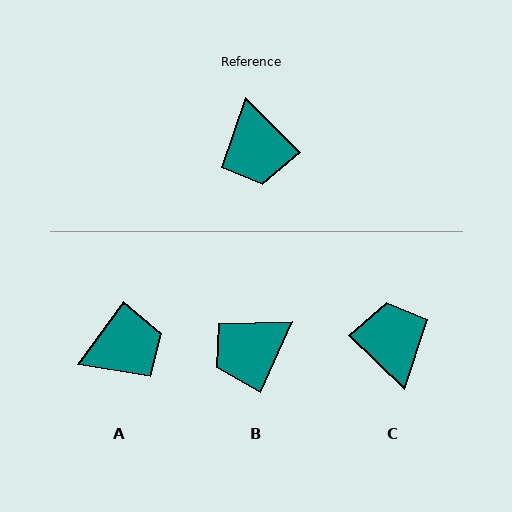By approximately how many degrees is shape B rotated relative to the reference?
Approximately 70 degrees clockwise.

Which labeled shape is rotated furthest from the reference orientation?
C, about 179 degrees away.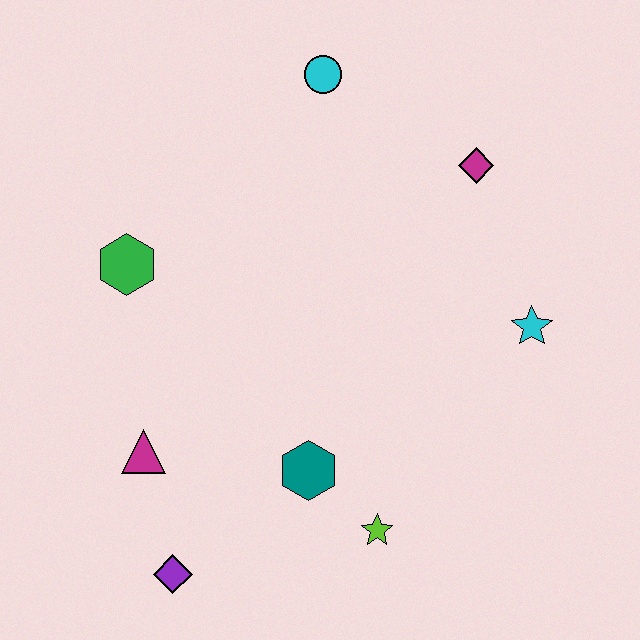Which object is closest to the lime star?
The teal hexagon is closest to the lime star.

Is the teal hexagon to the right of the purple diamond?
Yes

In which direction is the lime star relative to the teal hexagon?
The lime star is to the right of the teal hexagon.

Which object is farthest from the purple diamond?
The cyan circle is farthest from the purple diamond.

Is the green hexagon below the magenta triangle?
No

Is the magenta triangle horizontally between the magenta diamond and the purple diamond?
No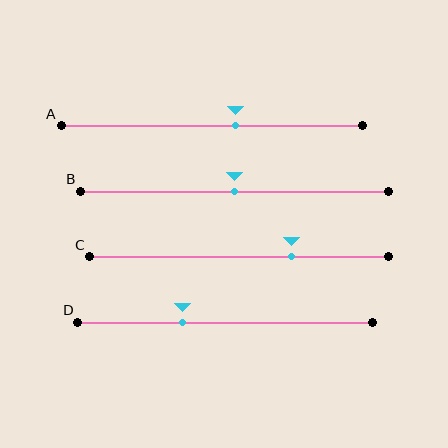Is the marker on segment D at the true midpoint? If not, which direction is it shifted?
No, the marker on segment D is shifted to the left by about 14% of the segment length.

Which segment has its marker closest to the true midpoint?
Segment B has its marker closest to the true midpoint.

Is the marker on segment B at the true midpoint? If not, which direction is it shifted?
Yes, the marker on segment B is at the true midpoint.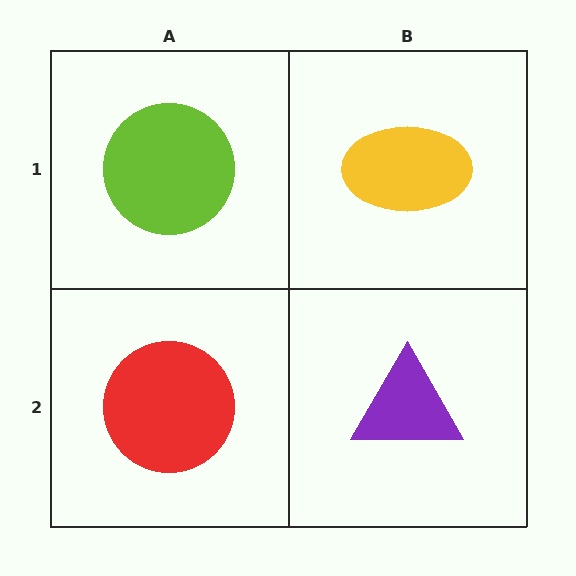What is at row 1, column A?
A lime circle.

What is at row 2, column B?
A purple triangle.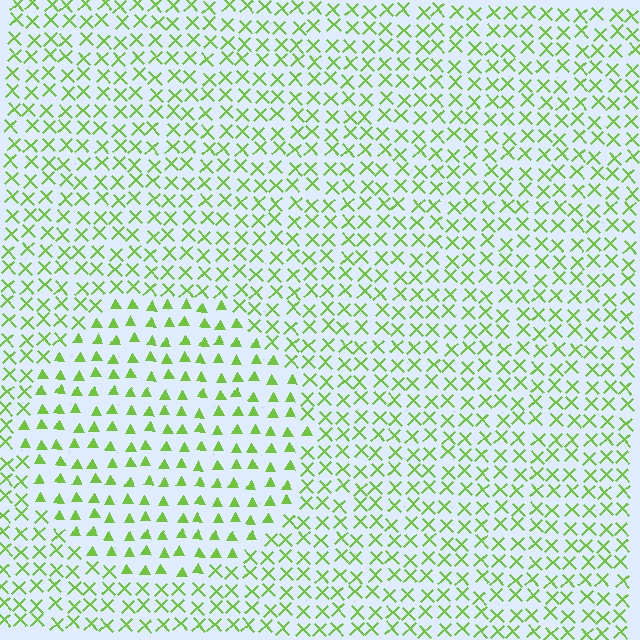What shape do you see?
I see a circle.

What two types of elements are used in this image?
The image uses triangles inside the circle region and X marks outside it.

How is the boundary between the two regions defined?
The boundary is defined by a change in element shape: triangles inside vs. X marks outside. All elements share the same color and spacing.